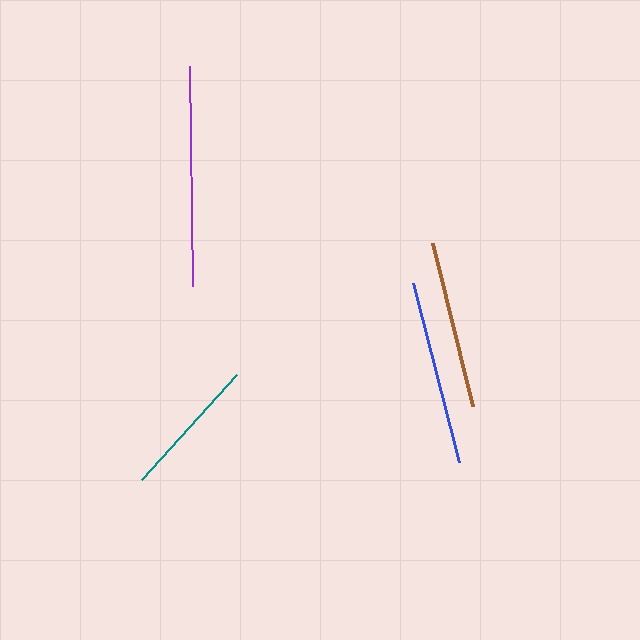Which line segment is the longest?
The purple line is the longest at approximately 220 pixels.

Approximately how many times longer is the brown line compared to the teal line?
The brown line is approximately 1.2 times the length of the teal line.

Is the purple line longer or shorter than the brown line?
The purple line is longer than the brown line.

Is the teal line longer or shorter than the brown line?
The brown line is longer than the teal line.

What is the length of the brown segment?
The brown segment is approximately 168 pixels long.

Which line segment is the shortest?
The teal line is the shortest at approximately 142 pixels.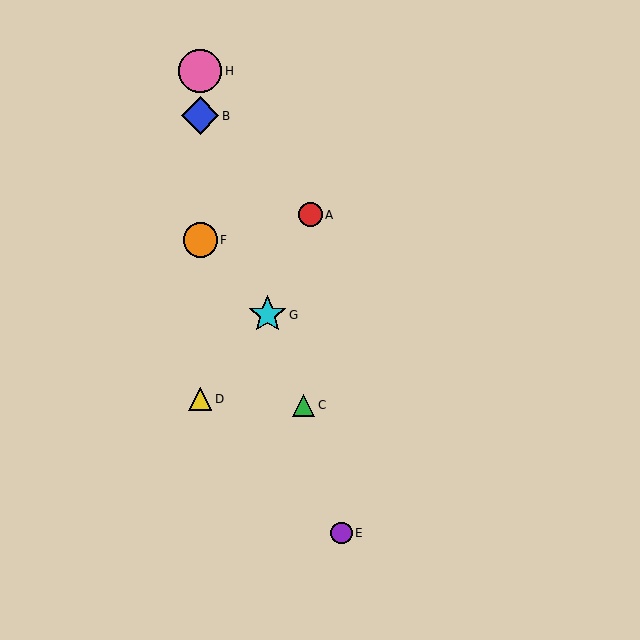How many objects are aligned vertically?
4 objects (B, D, F, H) are aligned vertically.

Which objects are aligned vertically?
Objects B, D, F, H are aligned vertically.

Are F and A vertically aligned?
No, F is at x≈200 and A is at x≈310.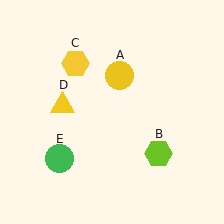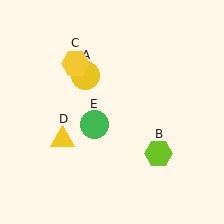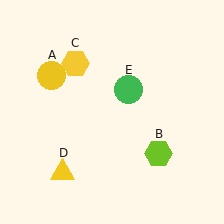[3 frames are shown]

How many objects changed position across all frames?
3 objects changed position: yellow circle (object A), yellow triangle (object D), green circle (object E).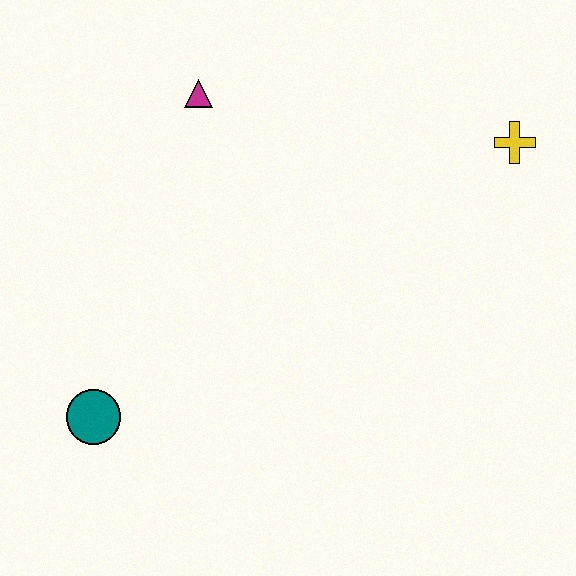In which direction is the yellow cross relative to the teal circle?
The yellow cross is to the right of the teal circle.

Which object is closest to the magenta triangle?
The yellow cross is closest to the magenta triangle.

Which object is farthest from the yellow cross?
The teal circle is farthest from the yellow cross.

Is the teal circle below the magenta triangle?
Yes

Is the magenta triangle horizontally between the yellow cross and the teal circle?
Yes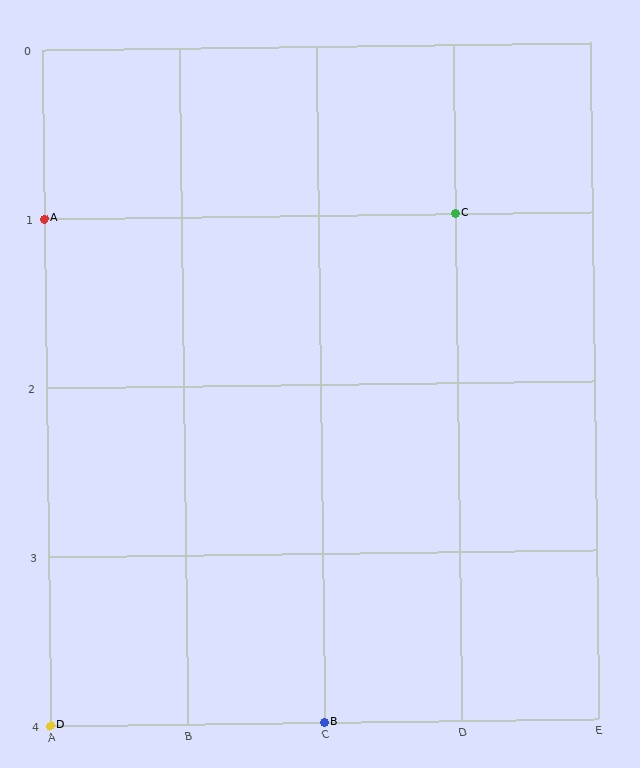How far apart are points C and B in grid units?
Points C and B are 1 column and 3 rows apart (about 3.2 grid units diagonally).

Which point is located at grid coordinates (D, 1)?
Point C is at (D, 1).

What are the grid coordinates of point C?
Point C is at grid coordinates (D, 1).